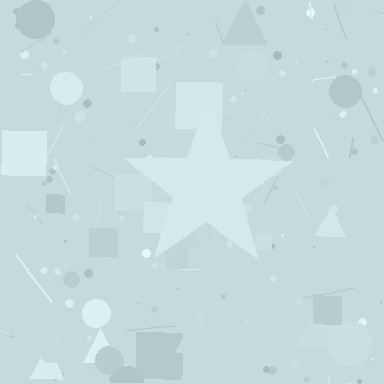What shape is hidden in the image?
A star is hidden in the image.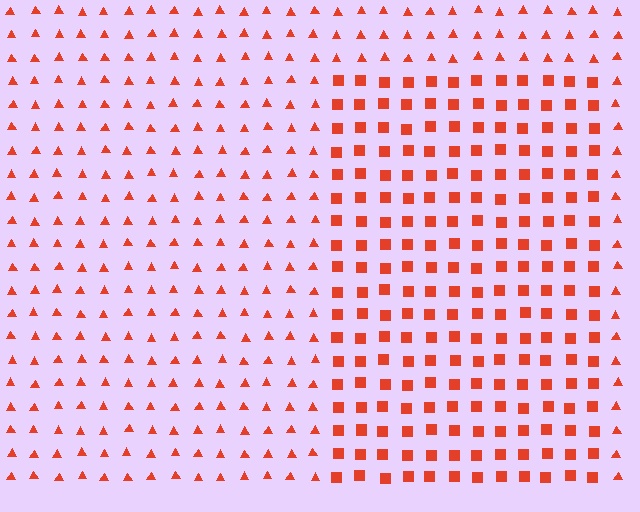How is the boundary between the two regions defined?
The boundary is defined by a change in element shape: squares inside vs. triangles outside. All elements share the same color and spacing.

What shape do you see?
I see a rectangle.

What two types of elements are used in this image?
The image uses squares inside the rectangle region and triangles outside it.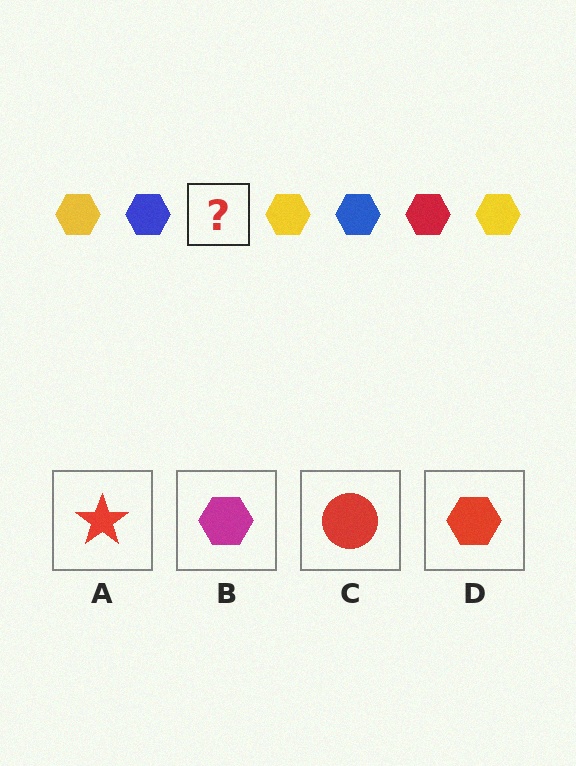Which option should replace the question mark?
Option D.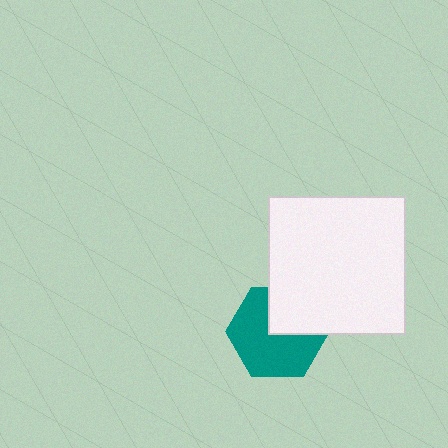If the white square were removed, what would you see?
You would see the complete teal hexagon.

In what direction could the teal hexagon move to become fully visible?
The teal hexagon could move toward the lower-left. That would shift it out from behind the white square entirely.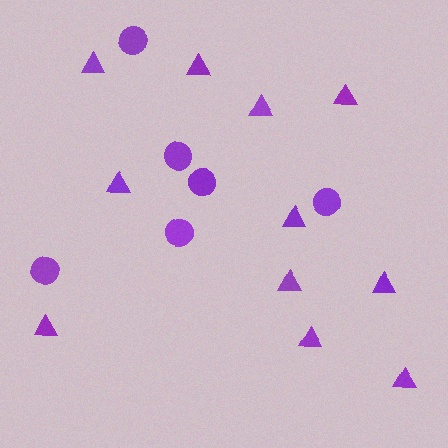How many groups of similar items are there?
There are 2 groups: one group of triangles (11) and one group of circles (6).